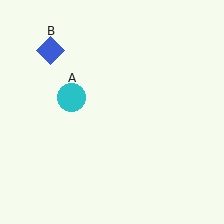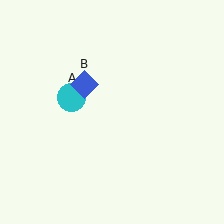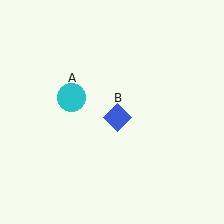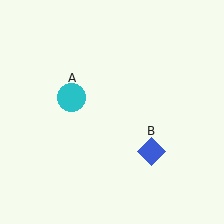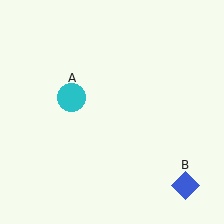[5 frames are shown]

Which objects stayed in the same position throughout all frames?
Cyan circle (object A) remained stationary.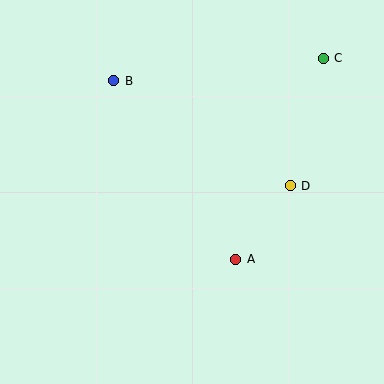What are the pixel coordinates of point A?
Point A is at (236, 259).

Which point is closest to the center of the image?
Point A at (236, 259) is closest to the center.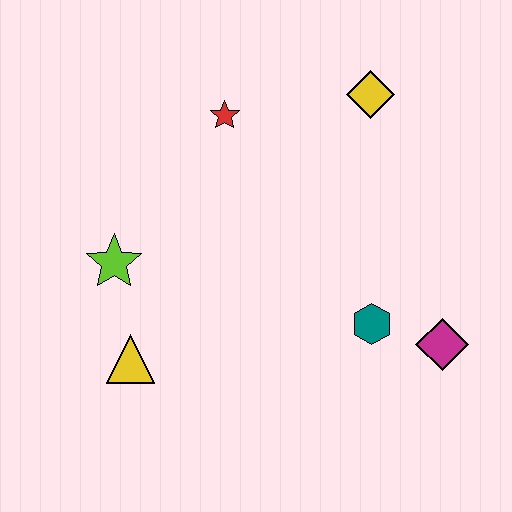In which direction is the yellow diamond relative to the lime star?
The yellow diamond is to the right of the lime star.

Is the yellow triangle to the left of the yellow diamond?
Yes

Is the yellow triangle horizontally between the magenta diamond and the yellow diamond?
No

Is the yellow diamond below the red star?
No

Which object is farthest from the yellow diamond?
The yellow triangle is farthest from the yellow diamond.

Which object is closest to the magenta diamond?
The teal hexagon is closest to the magenta diamond.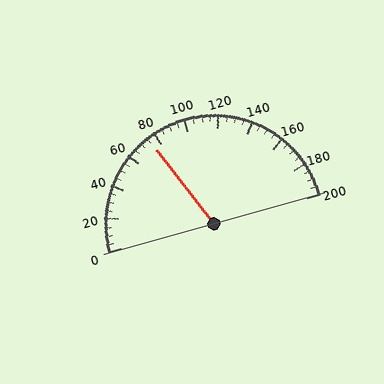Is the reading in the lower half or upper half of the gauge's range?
The reading is in the lower half of the range (0 to 200).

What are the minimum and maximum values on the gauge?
The gauge ranges from 0 to 200.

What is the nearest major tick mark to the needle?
The nearest major tick mark is 80.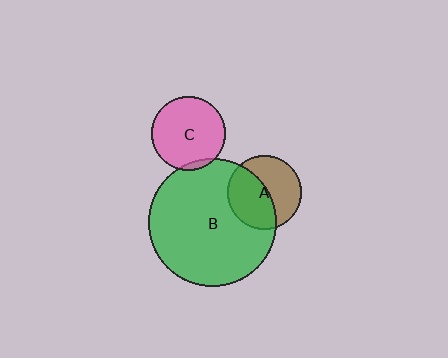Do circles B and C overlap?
Yes.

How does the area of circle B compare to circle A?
Approximately 2.9 times.